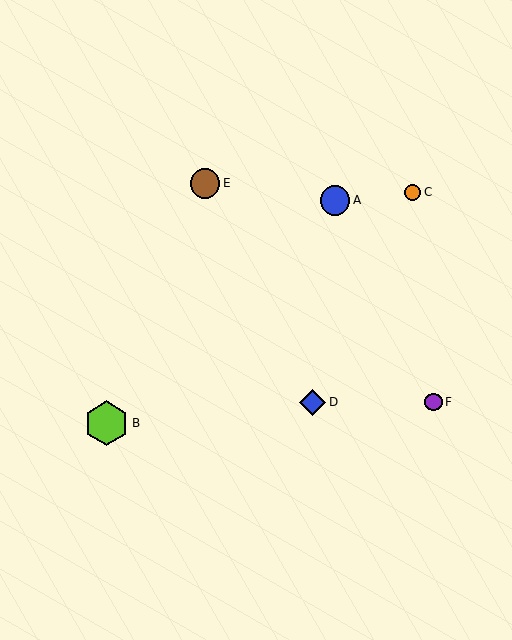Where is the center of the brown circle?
The center of the brown circle is at (205, 183).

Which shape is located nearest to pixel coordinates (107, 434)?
The lime hexagon (labeled B) at (107, 423) is nearest to that location.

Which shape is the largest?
The lime hexagon (labeled B) is the largest.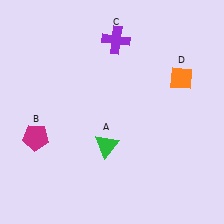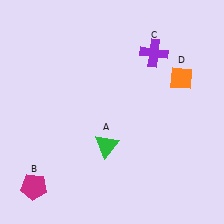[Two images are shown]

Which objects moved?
The objects that moved are: the magenta pentagon (B), the purple cross (C).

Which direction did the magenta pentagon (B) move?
The magenta pentagon (B) moved down.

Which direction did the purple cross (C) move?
The purple cross (C) moved right.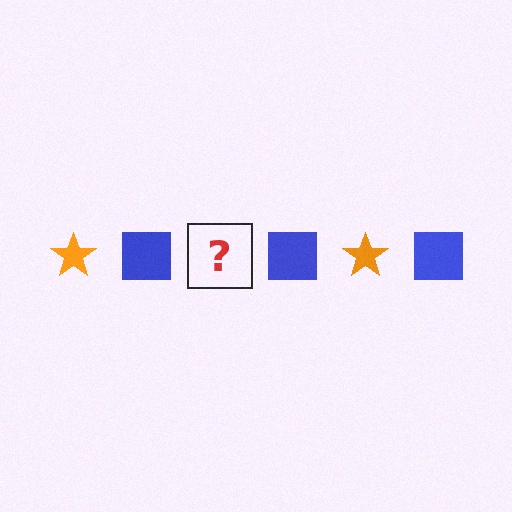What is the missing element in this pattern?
The missing element is an orange star.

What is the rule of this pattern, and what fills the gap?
The rule is that the pattern alternates between orange star and blue square. The gap should be filled with an orange star.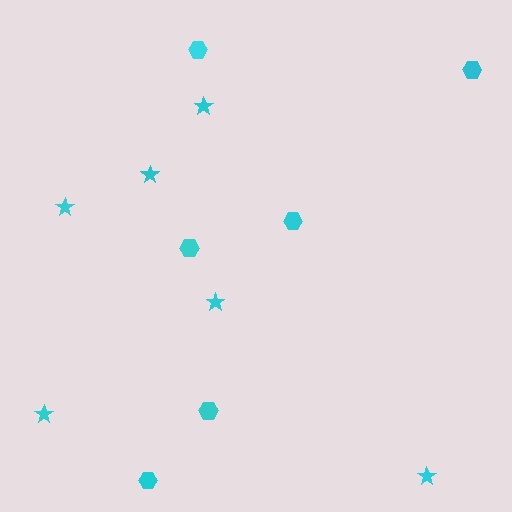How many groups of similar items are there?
There are 2 groups: one group of stars (6) and one group of hexagons (6).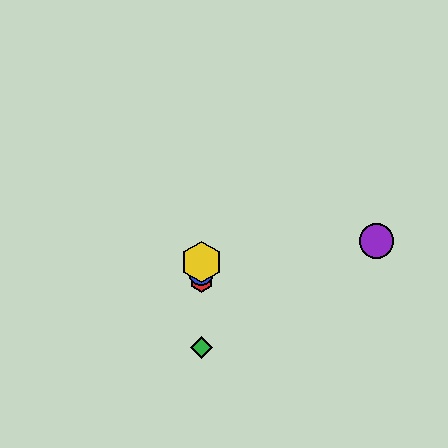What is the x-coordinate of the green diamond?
The green diamond is at x≈201.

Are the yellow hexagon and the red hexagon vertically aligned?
Yes, both are at x≈201.